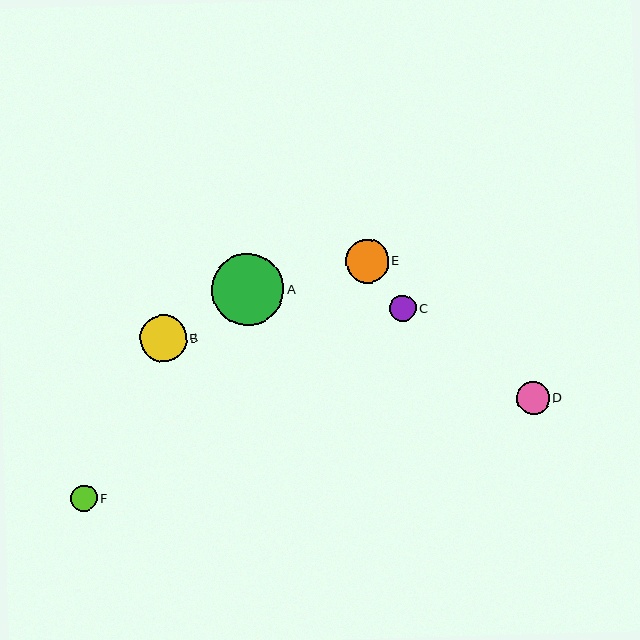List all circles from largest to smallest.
From largest to smallest: A, B, E, D, C, F.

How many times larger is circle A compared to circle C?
Circle A is approximately 2.7 times the size of circle C.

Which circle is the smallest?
Circle F is the smallest with a size of approximately 26 pixels.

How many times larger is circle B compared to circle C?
Circle B is approximately 1.7 times the size of circle C.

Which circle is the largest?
Circle A is the largest with a size of approximately 73 pixels.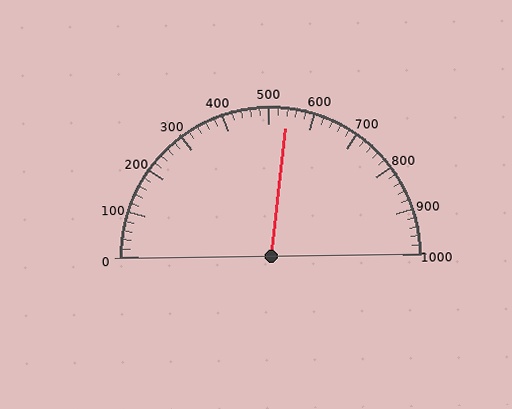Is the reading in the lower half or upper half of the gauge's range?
The reading is in the upper half of the range (0 to 1000).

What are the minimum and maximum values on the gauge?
The gauge ranges from 0 to 1000.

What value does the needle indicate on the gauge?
The needle indicates approximately 540.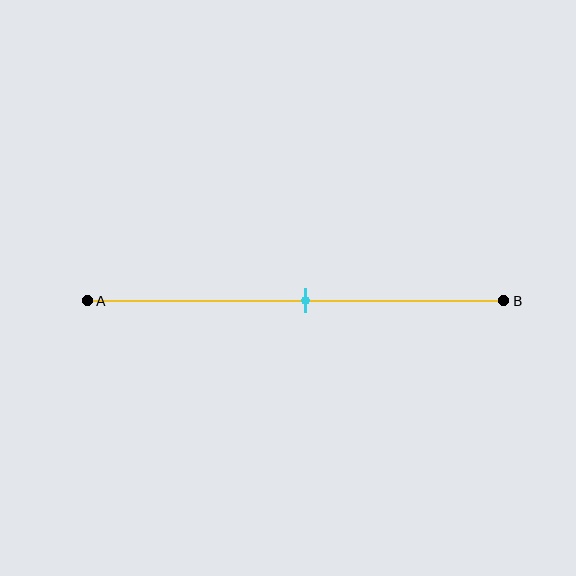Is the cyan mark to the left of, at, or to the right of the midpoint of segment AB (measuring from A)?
The cyan mark is approximately at the midpoint of segment AB.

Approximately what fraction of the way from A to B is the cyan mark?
The cyan mark is approximately 50% of the way from A to B.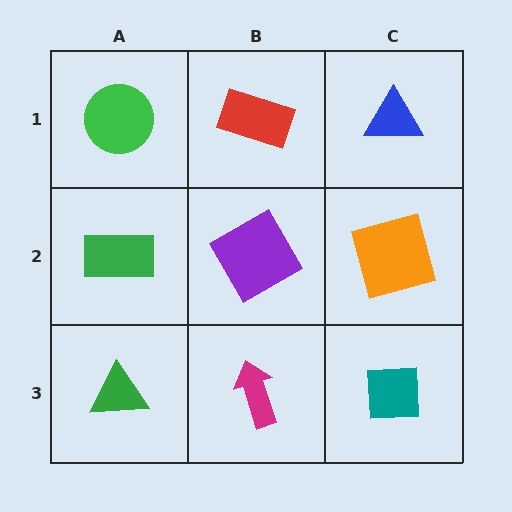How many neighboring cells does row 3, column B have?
3.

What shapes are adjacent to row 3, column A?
A green rectangle (row 2, column A), a magenta arrow (row 3, column B).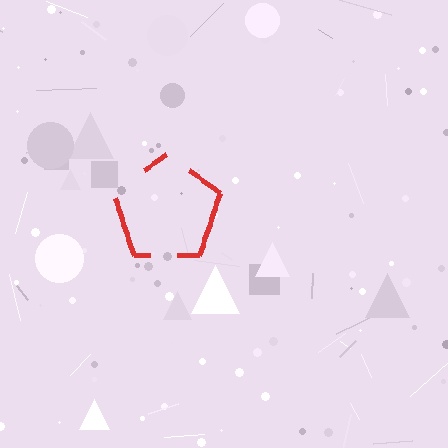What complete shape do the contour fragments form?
The contour fragments form a pentagon.